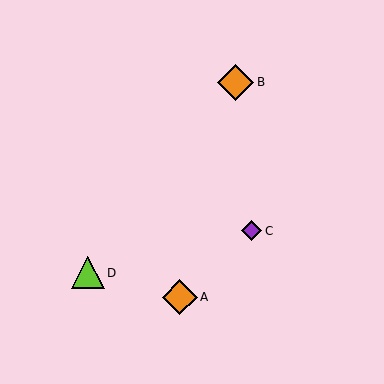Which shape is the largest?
The orange diamond (labeled B) is the largest.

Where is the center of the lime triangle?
The center of the lime triangle is at (88, 273).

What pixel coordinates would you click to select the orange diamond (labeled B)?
Click at (236, 82) to select the orange diamond B.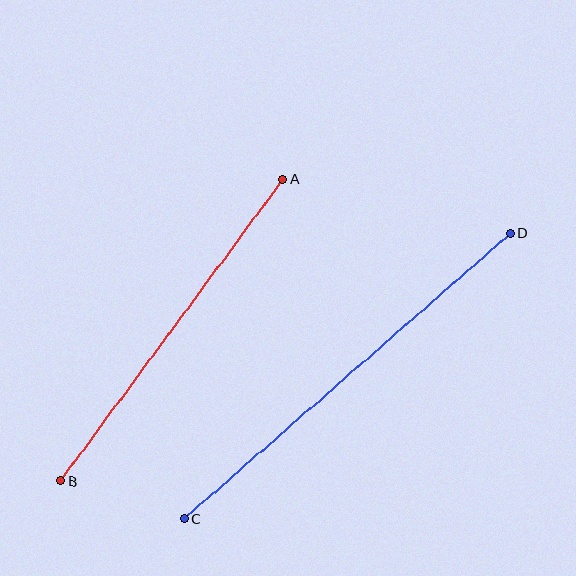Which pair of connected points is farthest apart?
Points C and D are farthest apart.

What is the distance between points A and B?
The distance is approximately 375 pixels.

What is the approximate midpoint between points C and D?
The midpoint is at approximately (347, 376) pixels.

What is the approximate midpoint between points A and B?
The midpoint is at approximately (172, 330) pixels.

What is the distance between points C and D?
The distance is approximately 434 pixels.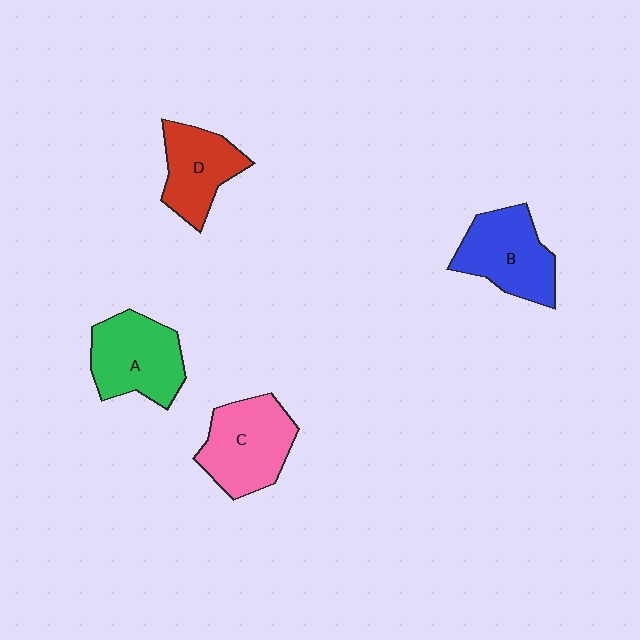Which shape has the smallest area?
Shape D (red).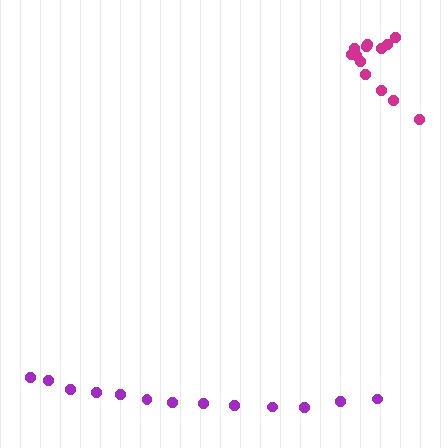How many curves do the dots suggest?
There are 2 distinct paths.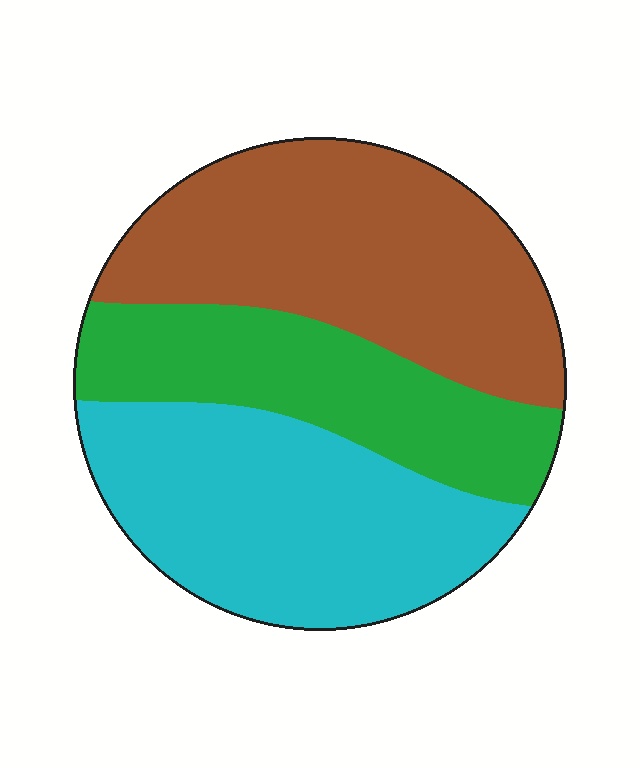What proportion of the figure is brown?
Brown covers 39% of the figure.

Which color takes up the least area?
Green, at roughly 25%.